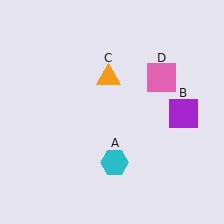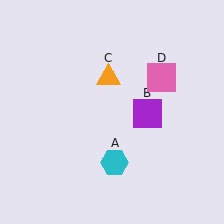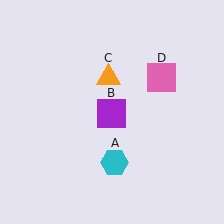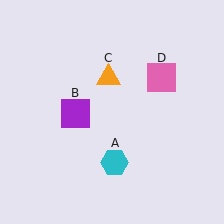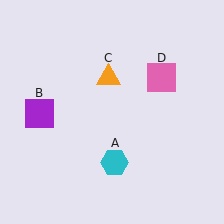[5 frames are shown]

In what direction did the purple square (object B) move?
The purple square (object B) moved left.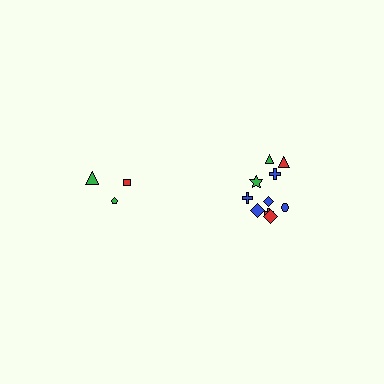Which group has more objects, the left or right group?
The right group.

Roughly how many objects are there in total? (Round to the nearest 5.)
Roughly 15 objects in total.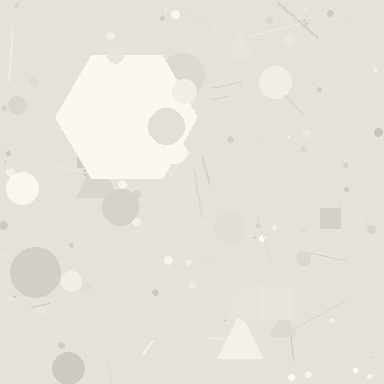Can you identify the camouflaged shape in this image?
The camouflaged shape is a hexagon.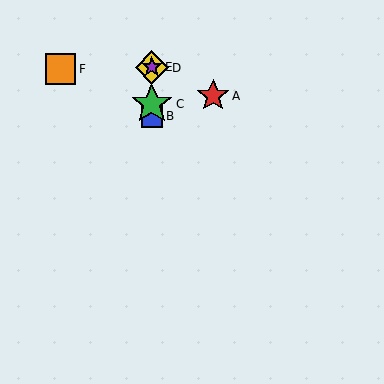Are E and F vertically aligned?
No, E is at x≈152 and F is at x≈61.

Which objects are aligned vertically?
Objects B, C, D, E are aligned vertically.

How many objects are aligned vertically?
4 objects (B, C, D, E) are aligned vertically.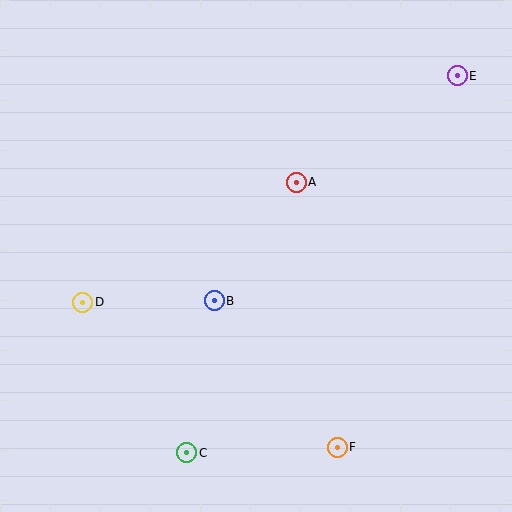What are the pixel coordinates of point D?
Point D is at (83, 302).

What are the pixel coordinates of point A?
Point A is at (296, 182).